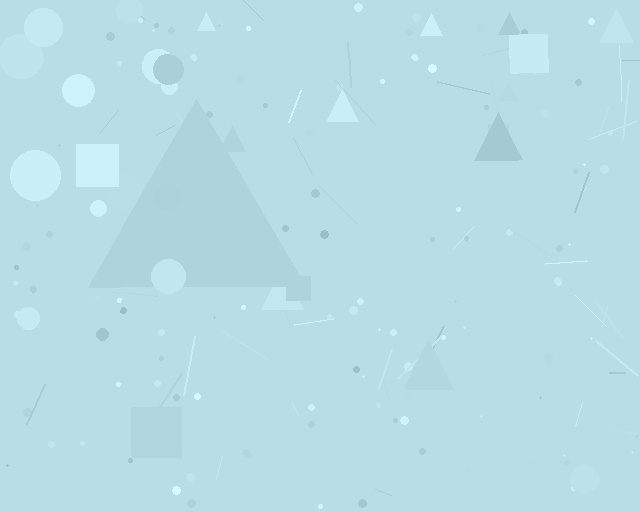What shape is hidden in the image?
A triangle is hidden in the image.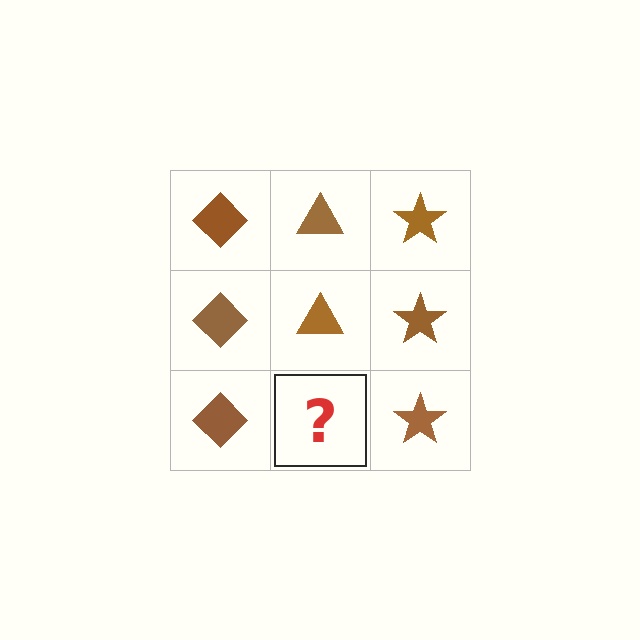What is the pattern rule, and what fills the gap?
The rule is that each column has a consistent shape. The gap should be filled with a brown triangle.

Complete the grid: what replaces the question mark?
The question mark should be replaced with a brown triangle.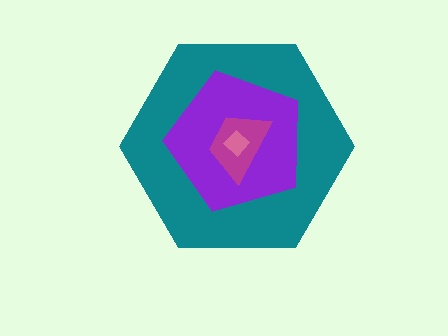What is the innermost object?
The pink diamond.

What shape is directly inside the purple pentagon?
The magenta trapezoid.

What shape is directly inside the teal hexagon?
The purple pentagon.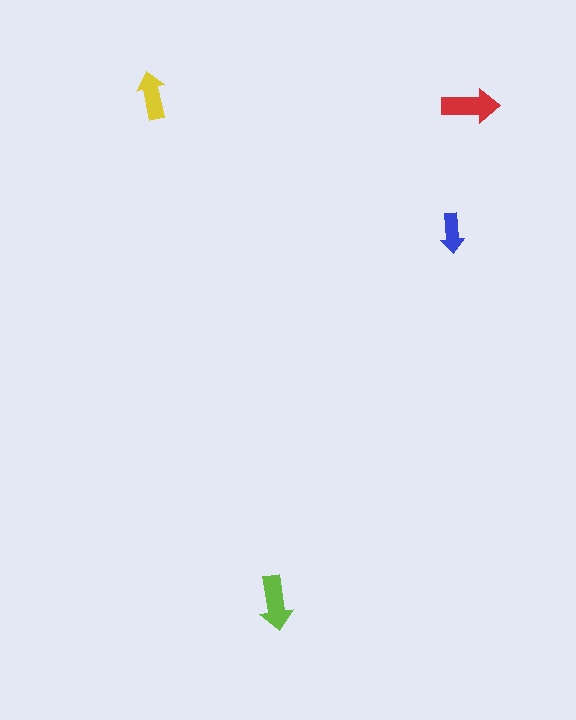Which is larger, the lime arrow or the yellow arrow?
The lime one.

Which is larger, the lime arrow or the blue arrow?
The lime one.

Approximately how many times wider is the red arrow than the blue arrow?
About 1.5 times wider.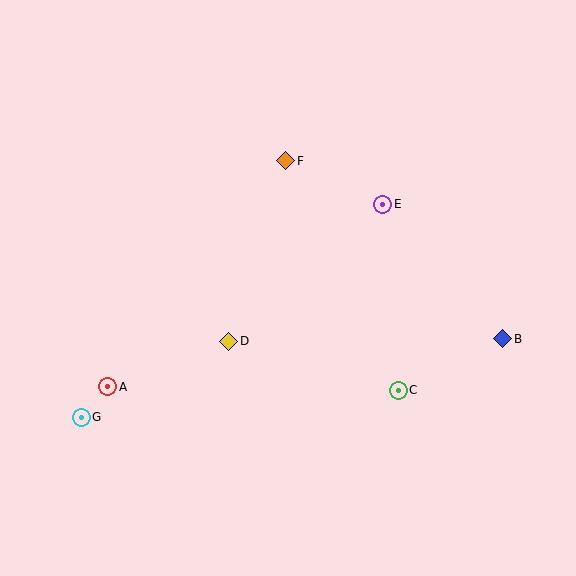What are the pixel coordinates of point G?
Point G is at (81, 417).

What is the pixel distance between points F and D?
The distance between F and D is 189 pixels.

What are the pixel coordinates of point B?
Point B is at (503, 339).